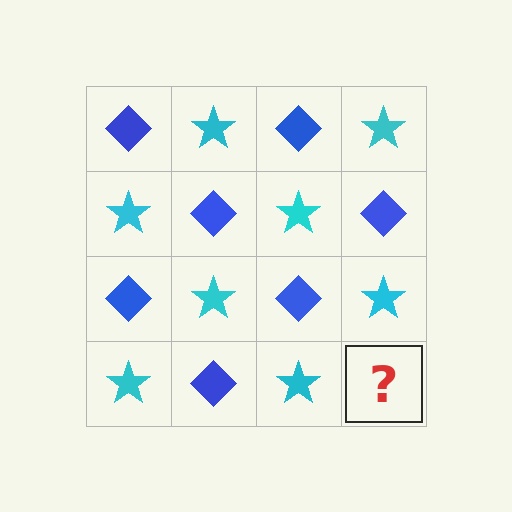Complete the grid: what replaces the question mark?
The question mark should be replaced with a blue diamond.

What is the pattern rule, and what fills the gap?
The rule is that it alternates blue diamond and cyan star in a checkerboard pattern. The gap should be filled with a blue diamond.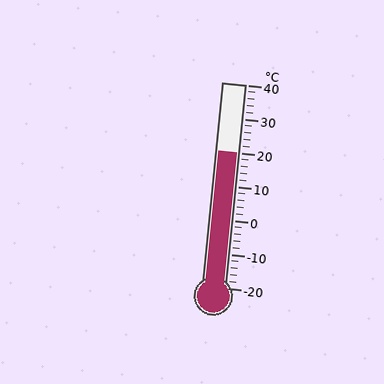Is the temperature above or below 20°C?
The temperature is at 20°C.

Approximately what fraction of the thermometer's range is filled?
The thermometer is filled to approximately 65% of its range.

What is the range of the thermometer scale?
The thermometer scale ranges from -20°C to 40°C.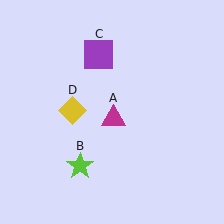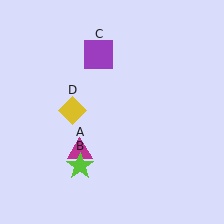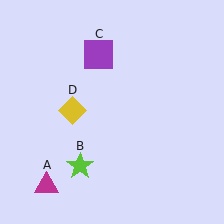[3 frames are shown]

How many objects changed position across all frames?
1 object changed position: magenta triangle (object A).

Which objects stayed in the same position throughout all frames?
Lime star (object B) and purple square (object C) and yellow diamond (object D) remained stationary.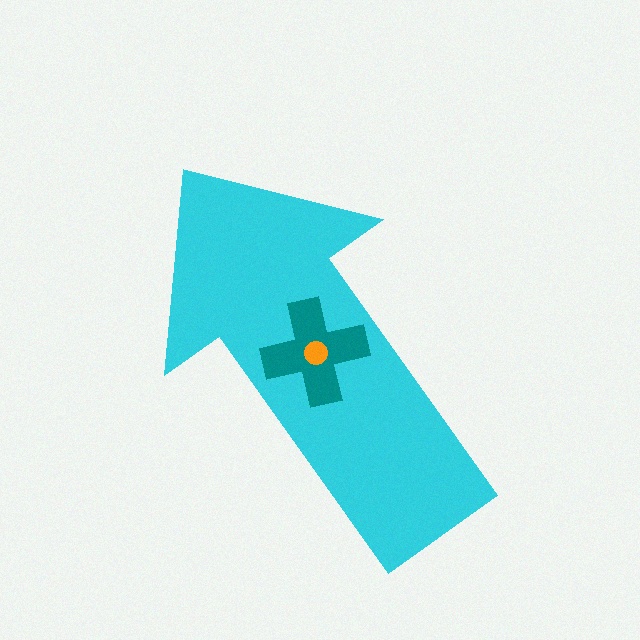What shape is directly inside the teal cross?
The orange circle.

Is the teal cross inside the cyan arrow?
Yes.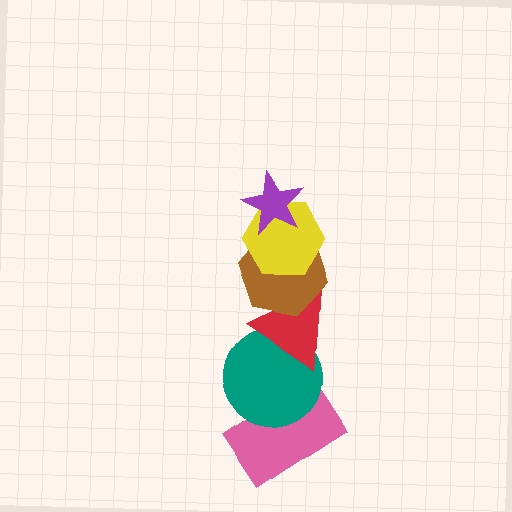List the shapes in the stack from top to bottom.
From top to bottom: the purple star, the yellow hexagon, the brown hexagon, the red triangle, the teal circle, the pink rectangle.